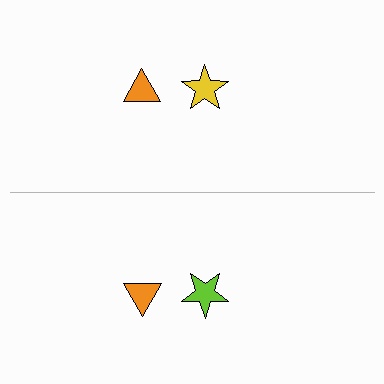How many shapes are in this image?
There are 4 shapes in this image.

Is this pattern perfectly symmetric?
No, the pattern is not perfectly symmetric. The lime star on the bottom side breaks the symmetry — its mirror counterpart is yellow.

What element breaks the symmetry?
The lime star on the bottom side breaks the symmetry — its mirror counterpart is yellow.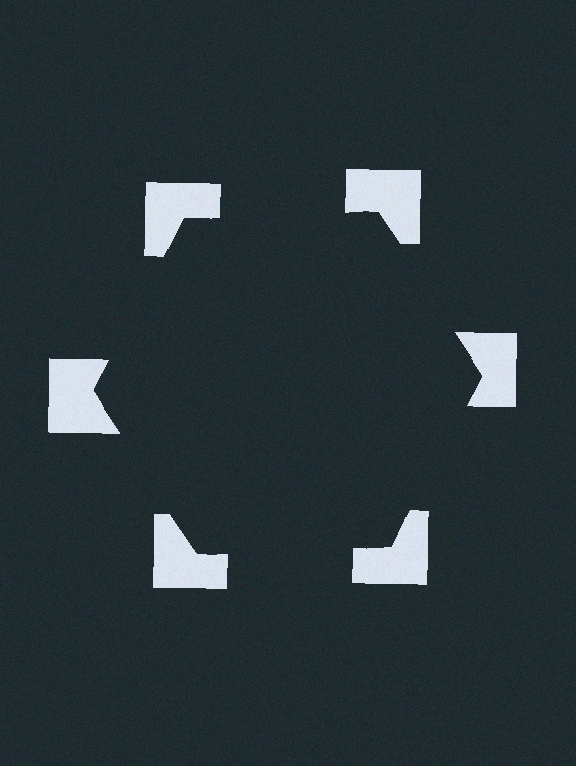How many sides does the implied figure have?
6 sides.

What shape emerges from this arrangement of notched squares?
An illusory hexagon — its edges are inferred from the aligned wedge cuts in the notched squares, not physically drawn.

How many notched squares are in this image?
There are 6 — one at each vertex of the illusory hexagon.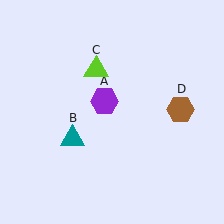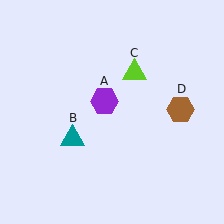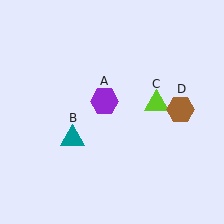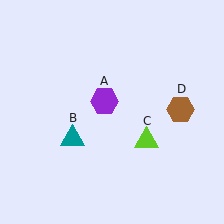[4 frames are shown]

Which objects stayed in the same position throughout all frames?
Purple hexagon (object A) and teal triangle (object B) and brown hexagon (object D) remained stationary.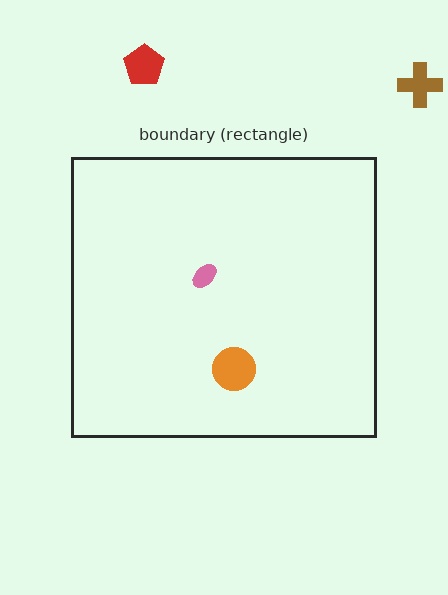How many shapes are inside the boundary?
2 inside, 2 outside.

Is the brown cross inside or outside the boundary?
Outside.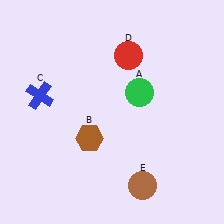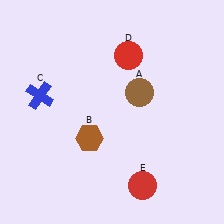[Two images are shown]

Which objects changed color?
A changed from green to brown. E changed from brown to red.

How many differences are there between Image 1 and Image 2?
There are 2 differences between the two images.